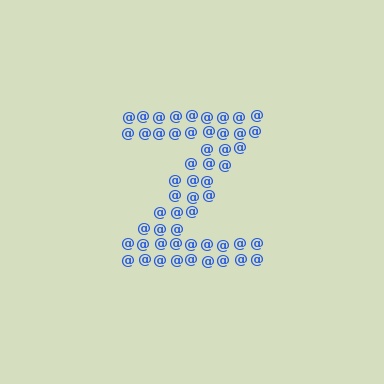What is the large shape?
The large shape is the letter Z.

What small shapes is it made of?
It is made of small at signs.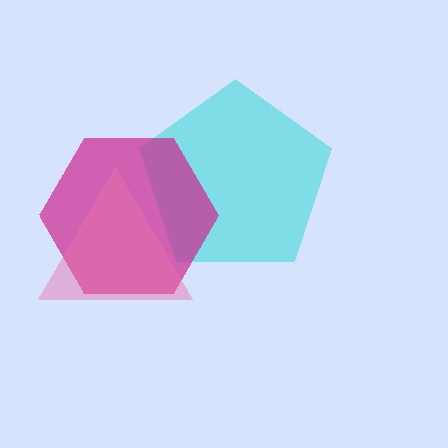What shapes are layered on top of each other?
The layered shapes are: a cyan pentagon, a magenta hexagon, a pink triangle.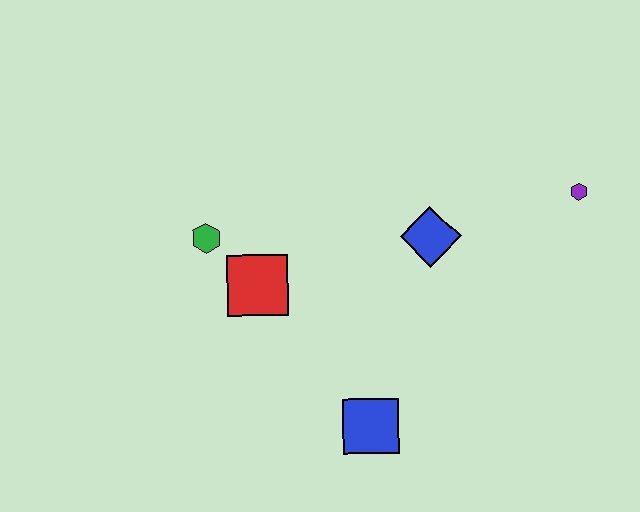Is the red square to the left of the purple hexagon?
Yes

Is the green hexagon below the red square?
No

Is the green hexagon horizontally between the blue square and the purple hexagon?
No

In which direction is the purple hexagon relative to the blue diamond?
The purple hexagon is to the right of the blue diamond.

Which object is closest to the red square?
The green hexagon is closest to the red square.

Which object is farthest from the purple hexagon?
The green hexagon is farthest from the purple hexagon.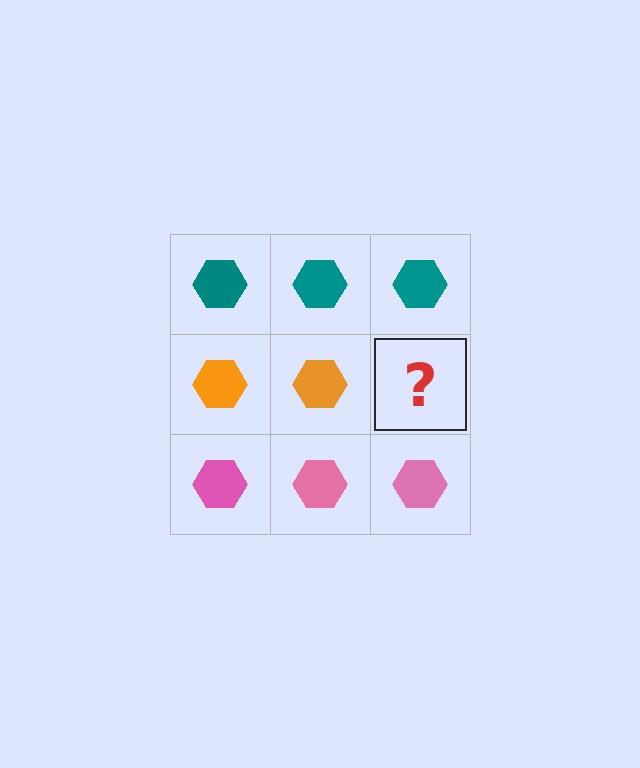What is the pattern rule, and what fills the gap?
The rule is that each row has a consistent color. The gap should be filled with an orange hexagon.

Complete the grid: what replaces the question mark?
The question mark should be replaced with an orange hexagon.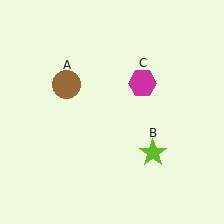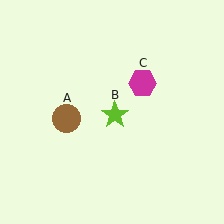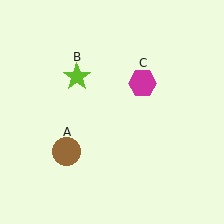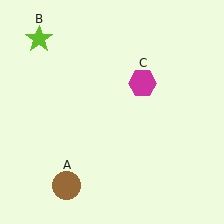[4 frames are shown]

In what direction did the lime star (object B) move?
The lime star (object B) moved up and to the left.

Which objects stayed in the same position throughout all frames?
Magenta hexagon (object C) remained stationary.